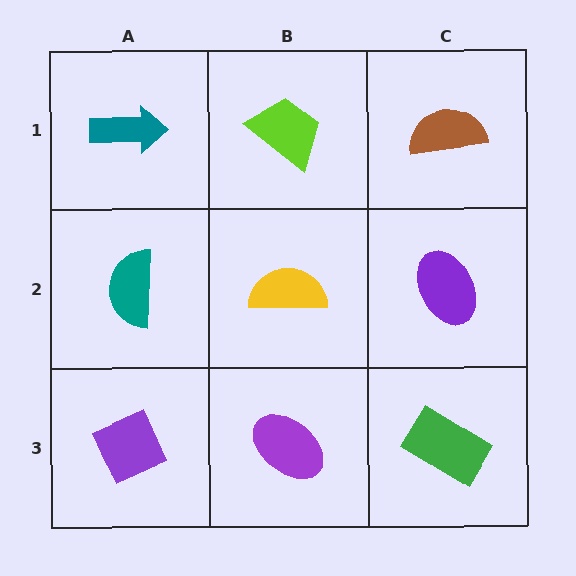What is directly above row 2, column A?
A teal arrow.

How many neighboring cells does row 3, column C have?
2.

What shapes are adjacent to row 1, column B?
A yellow semicircle (row 2, column B), a teal arrow (row 1, column A), a brown semicircle (row 1, column C).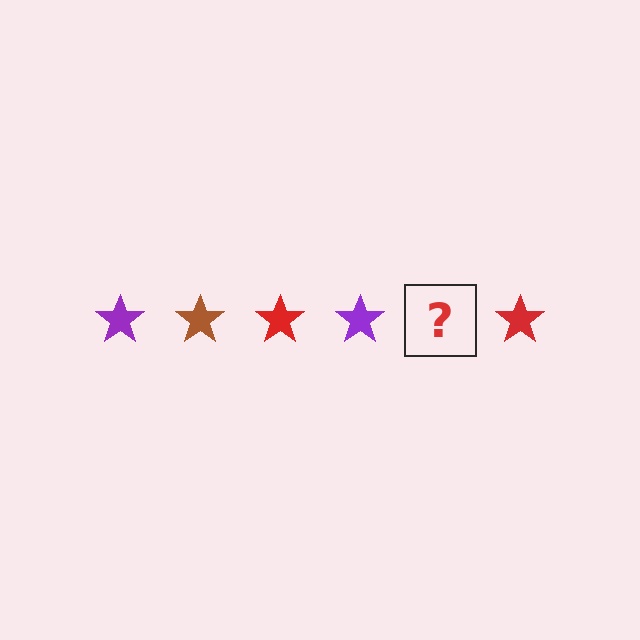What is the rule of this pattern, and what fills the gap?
The rule is that the pattern cycles through purple, brown, red stars. The gap should be filled with a brown star.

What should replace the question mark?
The question mark should be replaced with a brown star.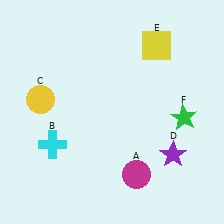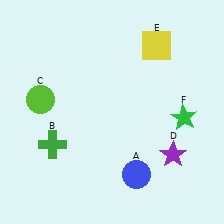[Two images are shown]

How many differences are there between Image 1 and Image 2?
There are 3 differences between the two images.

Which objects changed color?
A changed from magenta to blue. B changed from cyan to green. C changed from yellow to lime.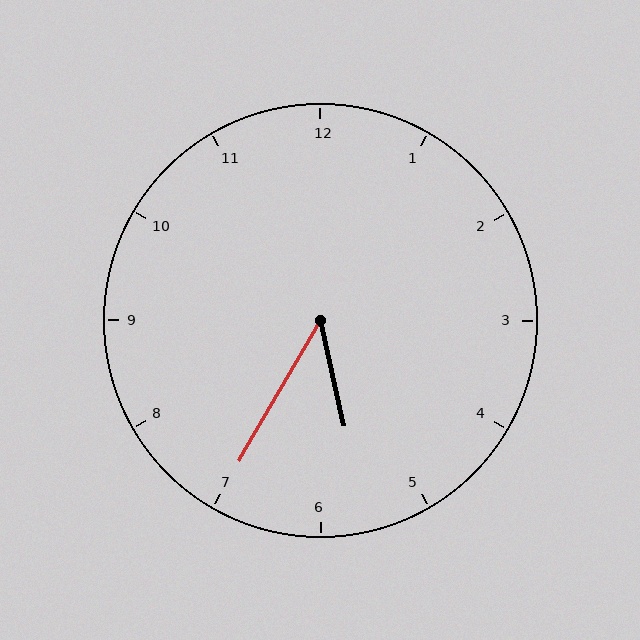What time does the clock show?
5:35.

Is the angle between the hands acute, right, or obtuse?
It is acute.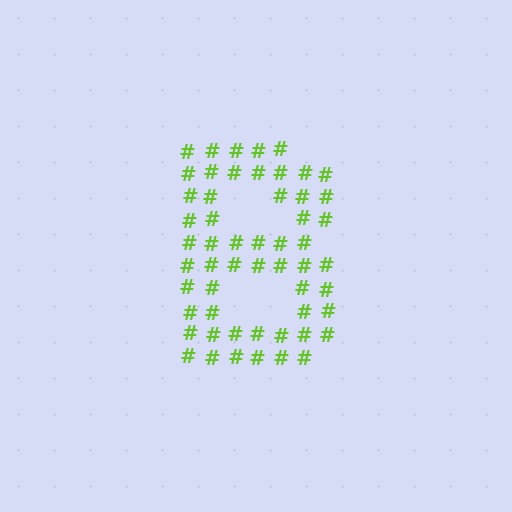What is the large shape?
The large shape is the letter B.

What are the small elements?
The small elements are hash symbols.